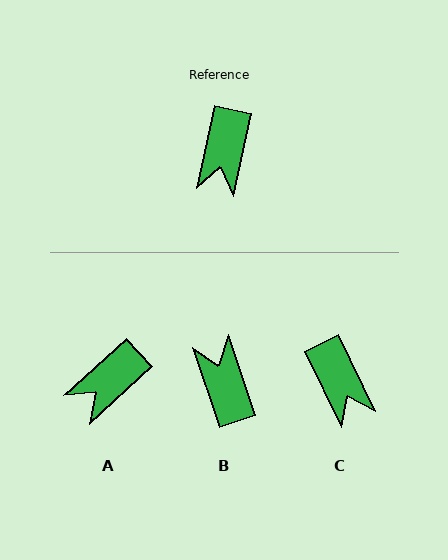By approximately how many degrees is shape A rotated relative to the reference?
Approximately 36 degrees clockwise.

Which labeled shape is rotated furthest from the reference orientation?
B, about 149 degrees away.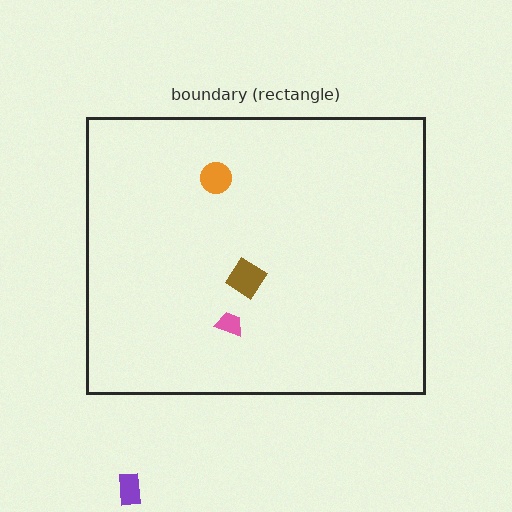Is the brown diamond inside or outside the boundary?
Inside.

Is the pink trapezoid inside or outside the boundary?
Inside.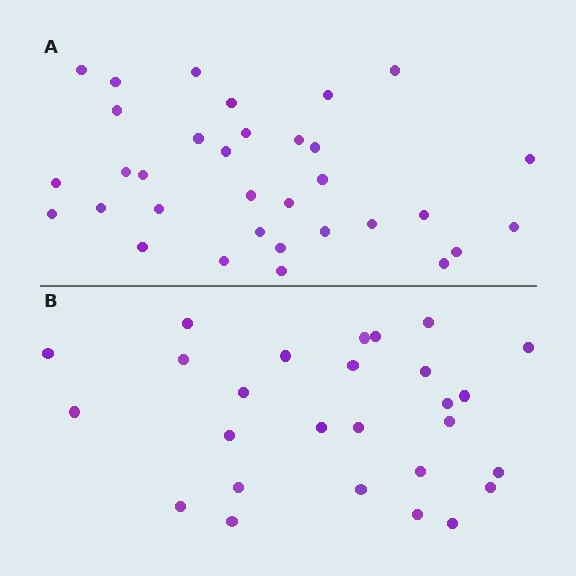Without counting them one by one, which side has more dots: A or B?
Region A (the top region) has more dots.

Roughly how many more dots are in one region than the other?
Region A has about 6 more dots than region B.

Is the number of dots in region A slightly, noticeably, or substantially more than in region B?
Region A has only slightly more — the two regions are fairly close. The ratio is roughly 1.2 to 1.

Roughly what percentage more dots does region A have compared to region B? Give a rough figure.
About 20% more.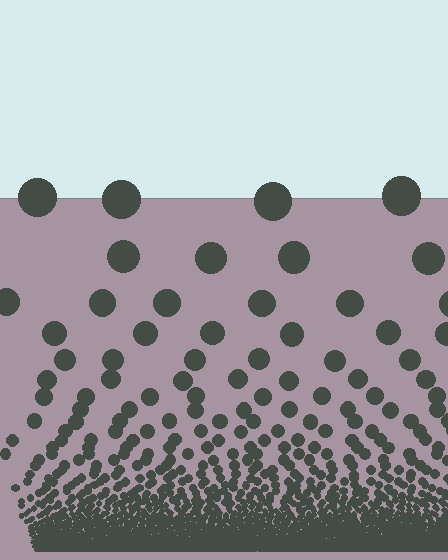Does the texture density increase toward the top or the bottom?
Density increases toward the bottom.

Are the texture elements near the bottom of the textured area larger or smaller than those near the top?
Smaller. The gradient is inverted — elements near the bottom are smaller and denser.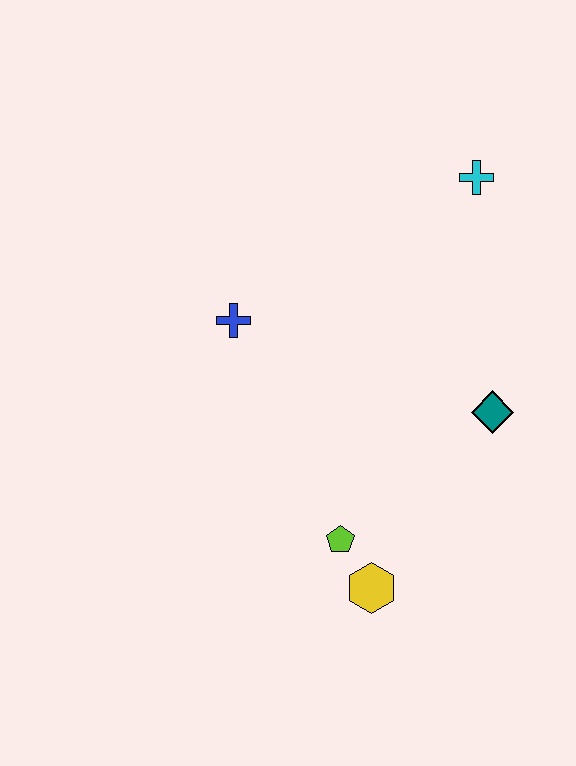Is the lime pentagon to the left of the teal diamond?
Yes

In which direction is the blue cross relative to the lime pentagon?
The blue cross is above the lime pentagon.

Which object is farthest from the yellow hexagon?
The cyan cross is farthest from the yellow hexagon.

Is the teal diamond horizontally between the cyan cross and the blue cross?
No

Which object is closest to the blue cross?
The lime pentagon is closest to the blue cross.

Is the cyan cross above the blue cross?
Yes